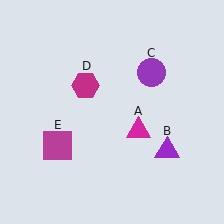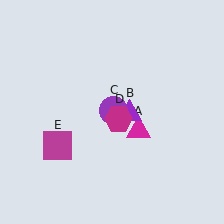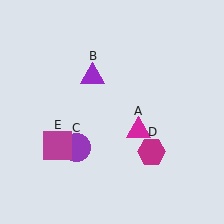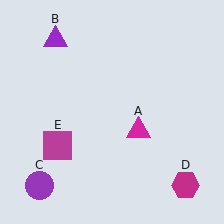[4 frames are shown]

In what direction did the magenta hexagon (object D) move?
The magenta hexagon (object D) moved down and to the right.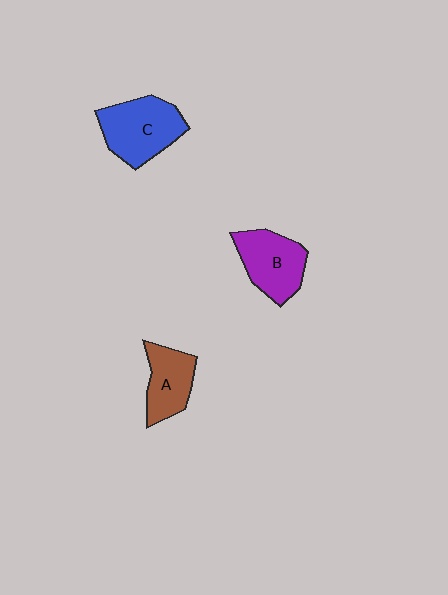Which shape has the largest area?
Shape C (blue).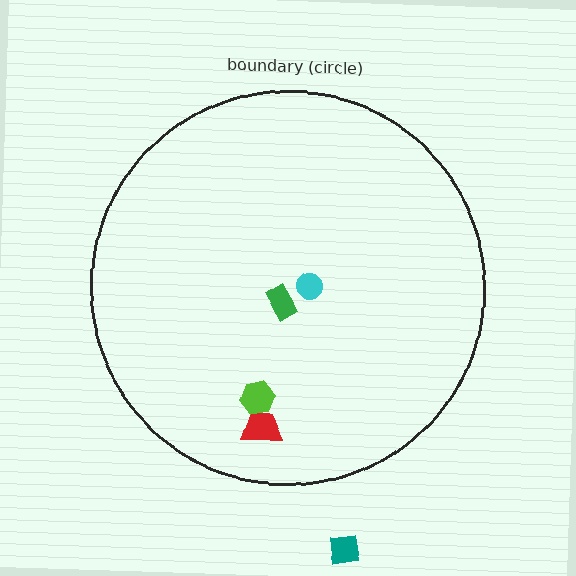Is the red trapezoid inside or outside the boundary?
Inside.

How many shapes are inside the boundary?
4 inside, 1 outside.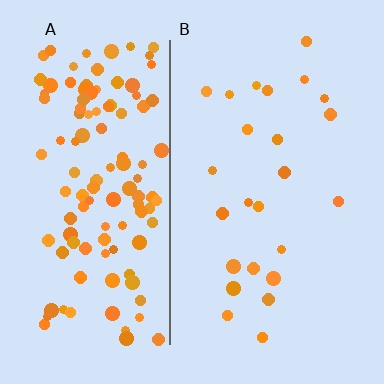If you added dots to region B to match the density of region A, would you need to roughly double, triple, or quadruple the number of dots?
Approximately quadruple.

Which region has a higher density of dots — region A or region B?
A (the left).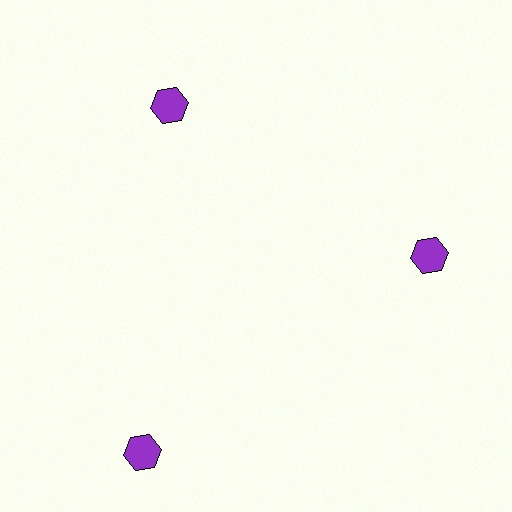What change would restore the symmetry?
The symmetry would be restored by moving it inward, back onto the ring so that all 3 hexagons sit at equal angles and equal distance from the center.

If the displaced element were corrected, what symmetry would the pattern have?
It would have 3-fold rotational symmetry — the pattern would map onto itself every 120 degrees.